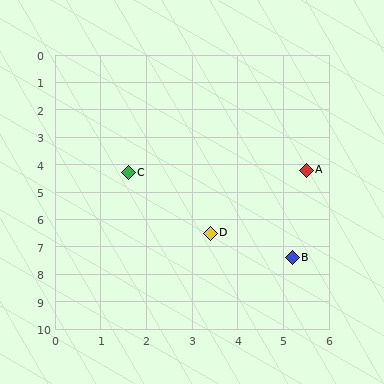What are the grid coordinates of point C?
Point C is at approximately (1.6, 4.3).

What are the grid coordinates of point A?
Point A is at approximately (5.5, 4.2).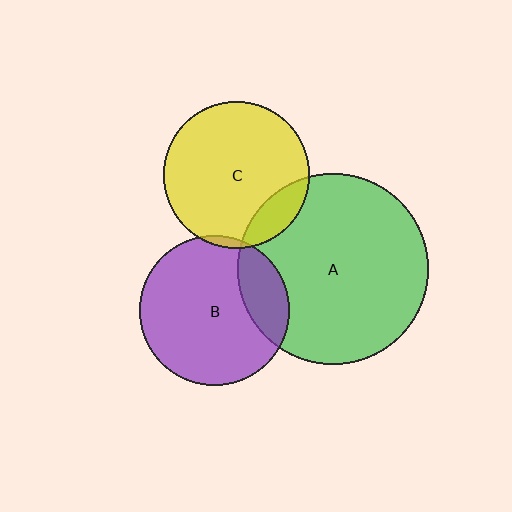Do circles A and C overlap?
Yes.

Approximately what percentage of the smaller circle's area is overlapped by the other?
Approximately 15%.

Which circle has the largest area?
Circle A (green).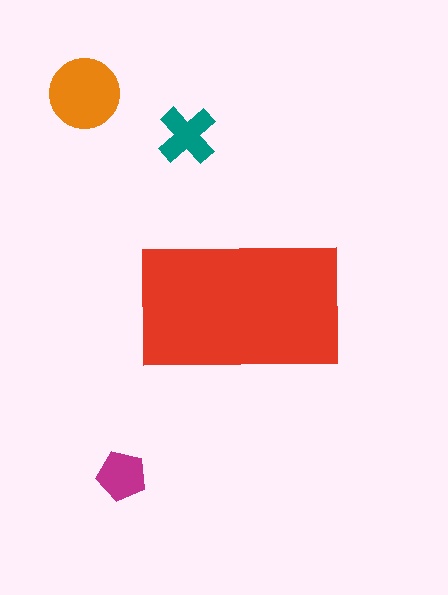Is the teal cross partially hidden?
No, the teal cross is fully visible.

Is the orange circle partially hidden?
No, the orange circle is fully visible.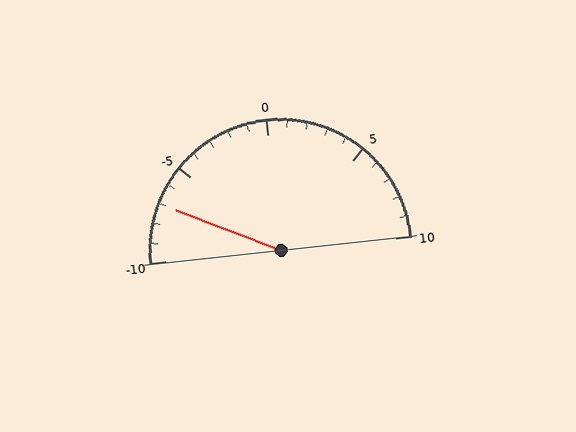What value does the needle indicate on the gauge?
The needle indicates approximately -7.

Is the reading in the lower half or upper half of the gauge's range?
The reading is in the lower half of the range (-10 to 10).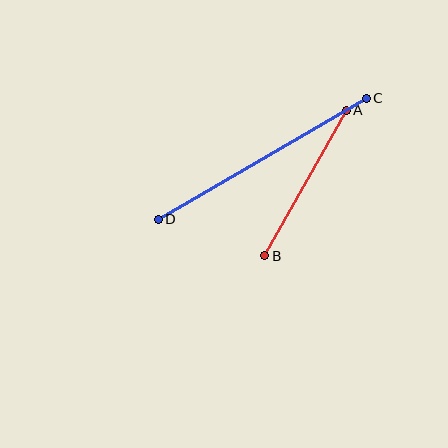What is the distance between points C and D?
The distance is approximately 241 pixels.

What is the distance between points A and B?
The distance is approximately 167 pixels.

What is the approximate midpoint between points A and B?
The midpoint is at approximately (305, 183) pixels.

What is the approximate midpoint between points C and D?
The midpoint is at approximately (262, 159) pixels.